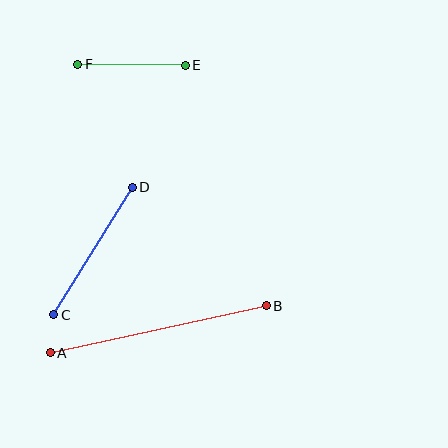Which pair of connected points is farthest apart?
Points A and B are farthest apart.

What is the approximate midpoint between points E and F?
The midpoint is at approximately (131, 65) pixels.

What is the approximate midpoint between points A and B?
The midpoint is at approximately (158, 329) pixels.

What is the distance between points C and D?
The distance is approximately 150 pixels.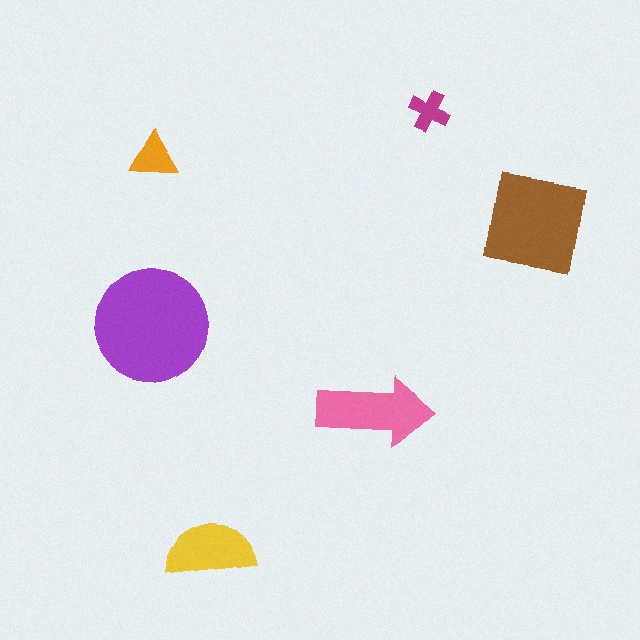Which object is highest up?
The magenta cross is topmost.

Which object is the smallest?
The magenta cross.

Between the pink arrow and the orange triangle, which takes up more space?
The pink arrow.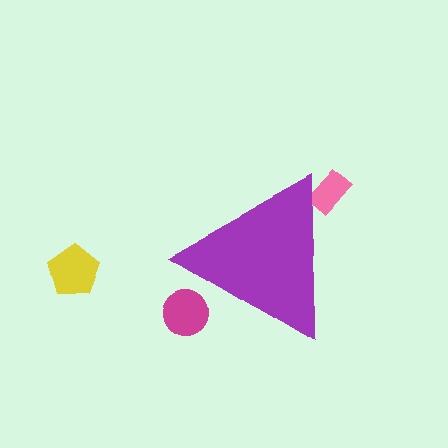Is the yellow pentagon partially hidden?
No, the yellow pentagon is fully visible.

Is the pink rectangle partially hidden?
Yes, the pink rectangle is partially hidden behind the purple triangle.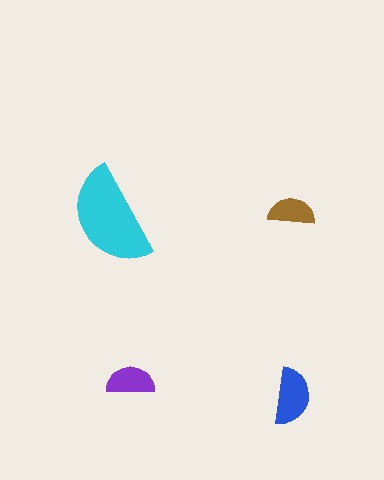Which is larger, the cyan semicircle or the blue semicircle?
The cyan one.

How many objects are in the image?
There are 4 objects in the image.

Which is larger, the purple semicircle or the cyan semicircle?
The cyan one.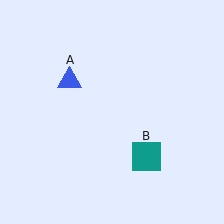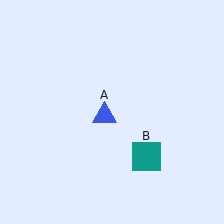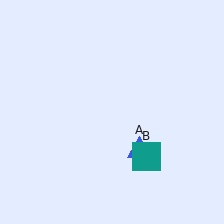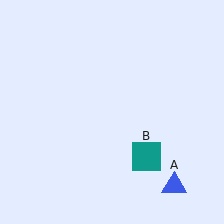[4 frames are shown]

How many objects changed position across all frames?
1 object changed position: blue triangle (object A).